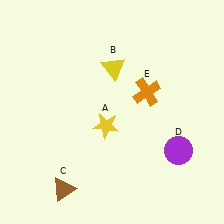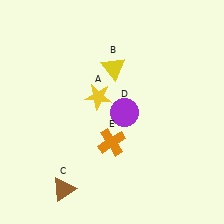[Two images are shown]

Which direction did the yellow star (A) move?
The yellow star (A) moved up.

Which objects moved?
The objects that moved are: the yellow star (A), the purple circle (D), the orange cross (E).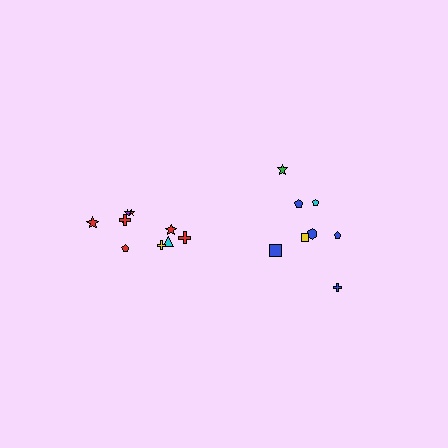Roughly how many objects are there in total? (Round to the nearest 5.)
Roughly 20 objects in total.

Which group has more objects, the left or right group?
The left group.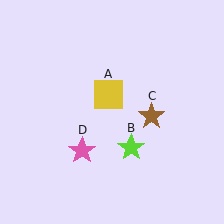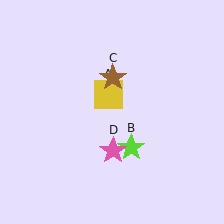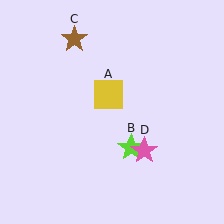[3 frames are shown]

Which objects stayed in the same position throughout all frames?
Yellow square (object A) and lime star (object B) remained stationary.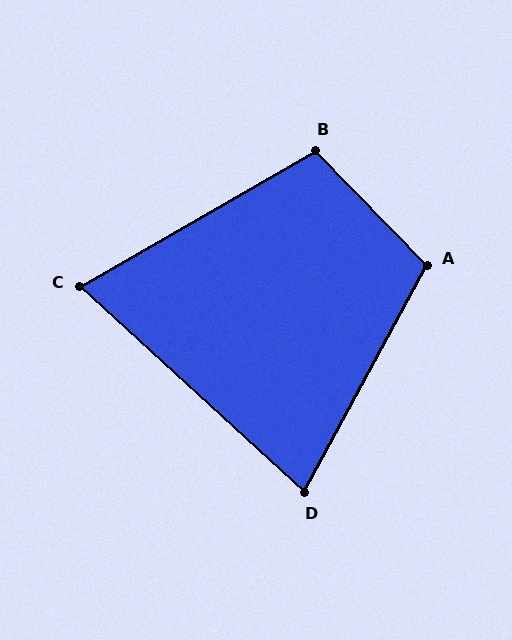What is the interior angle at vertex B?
Approximately 104 degrees (obtuse).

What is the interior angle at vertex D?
Approximately 76 degrees (acute).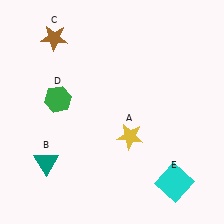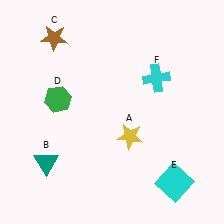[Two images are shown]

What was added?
A cyan cross (F) was added in Image 2.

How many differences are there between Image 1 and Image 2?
There is 1 difference between the two images.